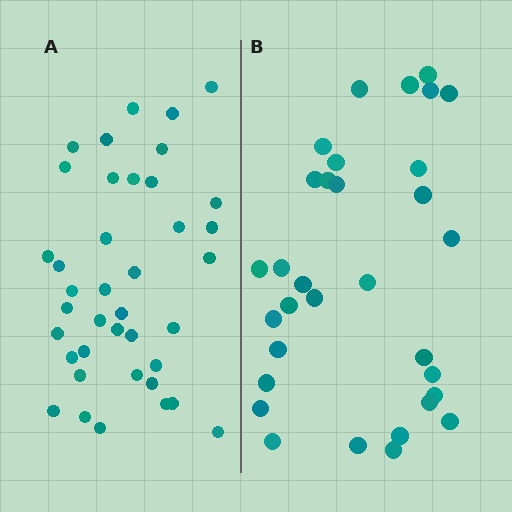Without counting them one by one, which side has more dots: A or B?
Region A (the left region) has more dots.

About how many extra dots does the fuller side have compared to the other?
Region A has roughly 8 or so more dots than region B.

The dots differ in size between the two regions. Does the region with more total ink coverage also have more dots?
No. Region B has more total ink coverage because its dots are larger, but region A actually contains more individual dots. Total area can be misleading — the number of items is what matters here.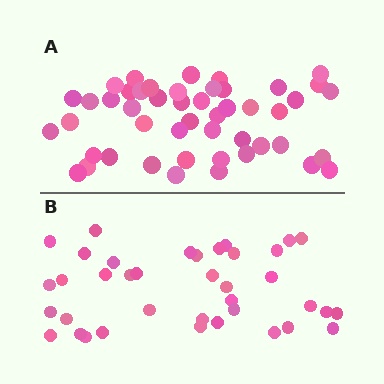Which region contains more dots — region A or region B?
Region A (the top region) has more dots.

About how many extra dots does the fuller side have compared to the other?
Region A has roughly 10 or so more dots than region B.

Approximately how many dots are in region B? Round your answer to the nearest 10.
About 40 dots. (The exact count is 38, which rounds to 40.)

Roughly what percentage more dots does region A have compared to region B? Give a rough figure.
About 25% more.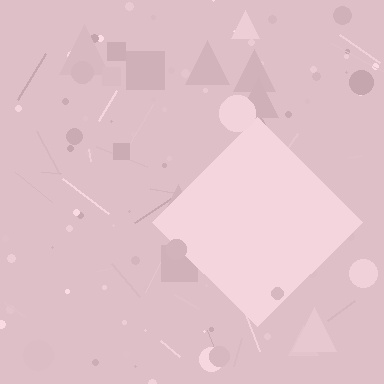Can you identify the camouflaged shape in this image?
The camouflaged shape is a diamond.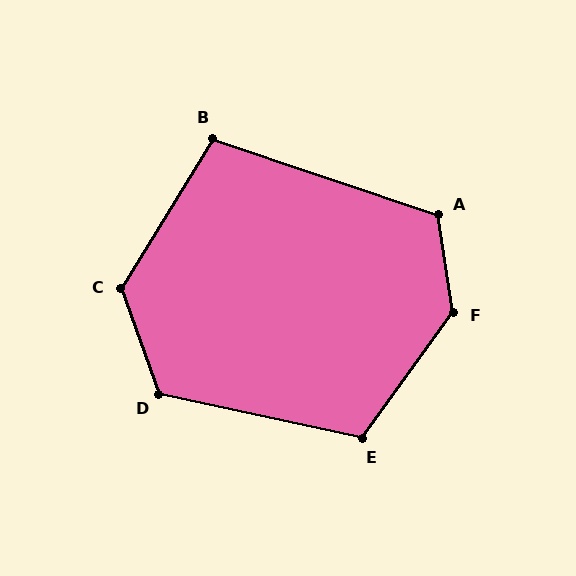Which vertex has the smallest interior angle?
B, at approximately 103 degrees.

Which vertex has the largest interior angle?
F, at approximately 135 degrees.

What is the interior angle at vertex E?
Approximately 114 degrees (obtuse).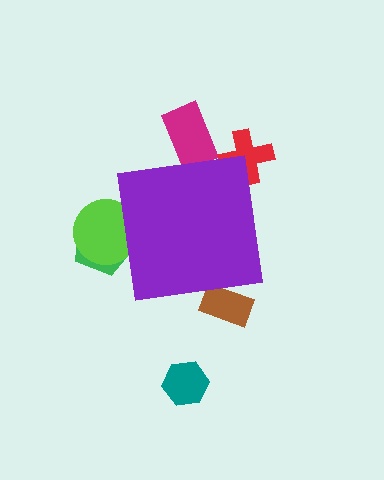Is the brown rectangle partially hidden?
Yes, the brown rectangle is partially hidden behind the purple square.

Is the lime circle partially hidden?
Yes, the lime circle is partially hidden behind the purple square.